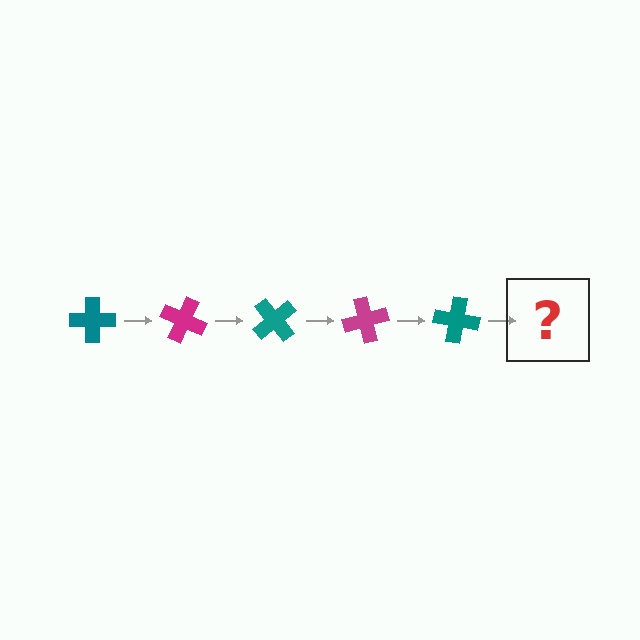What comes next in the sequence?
The next element should be a magenta cross, rotated 125 degrees from the start.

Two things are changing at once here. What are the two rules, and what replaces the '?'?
The two rules are that it rotates 25 degrees each step and the color cycles through teal and magenta. The '?' should be a magenta cross, rotated 125 degrees from the start.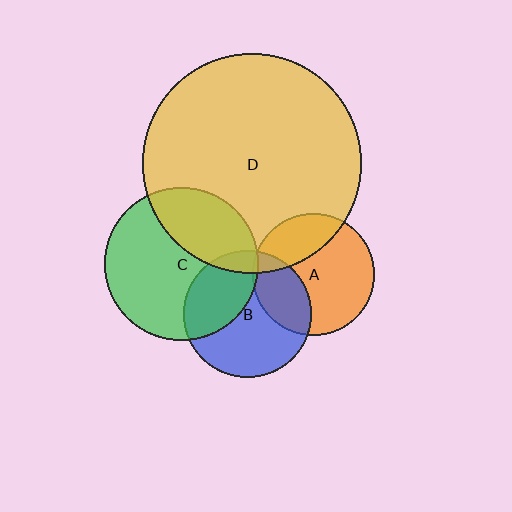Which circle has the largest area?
Circle D (yellow).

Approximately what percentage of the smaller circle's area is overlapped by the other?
Approximately 5%.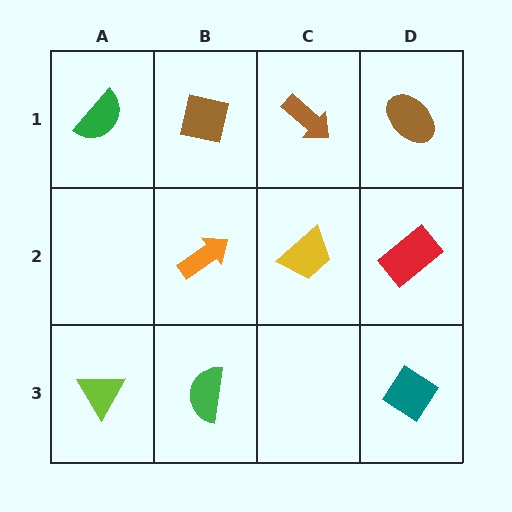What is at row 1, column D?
A brown ellipse.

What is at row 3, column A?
A lime triangle.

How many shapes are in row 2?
3 shapes.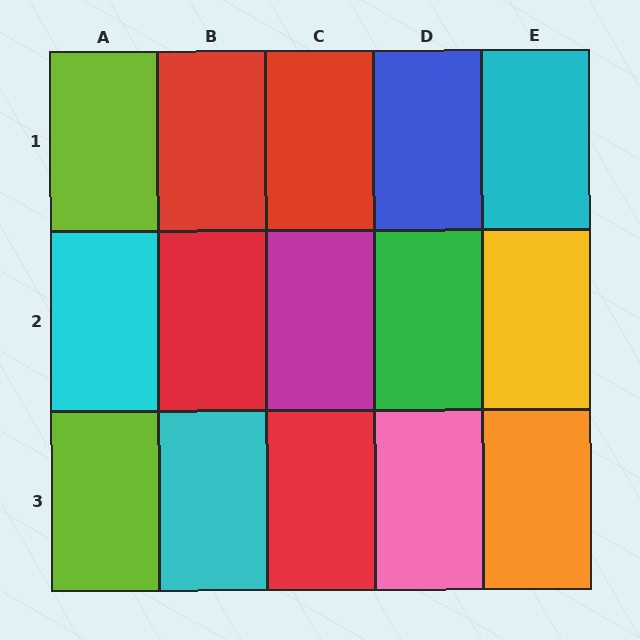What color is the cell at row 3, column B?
Cyan.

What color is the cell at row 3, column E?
Orange.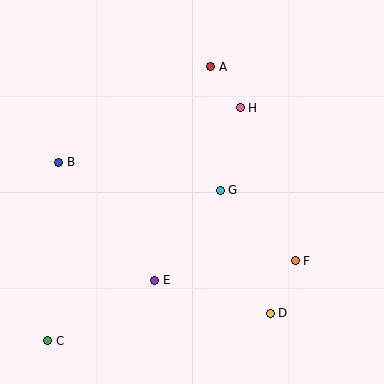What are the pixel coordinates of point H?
Point H is at (240, 108).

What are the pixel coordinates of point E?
Point E is at (155, 280).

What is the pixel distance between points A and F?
The distance between A and F is 212 pixels.